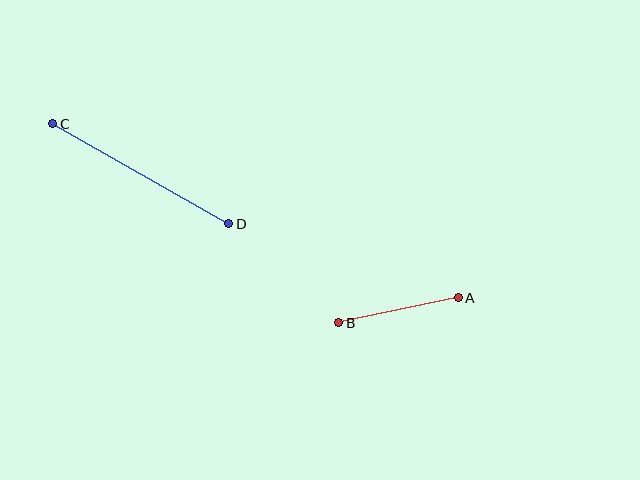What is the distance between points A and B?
The distance is approximately 122 pixels.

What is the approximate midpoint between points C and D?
The midpoint is at approximately (141, 174) pixels.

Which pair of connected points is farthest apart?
Points C and D are farthest apart.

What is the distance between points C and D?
The distance is approximately 203 pixels.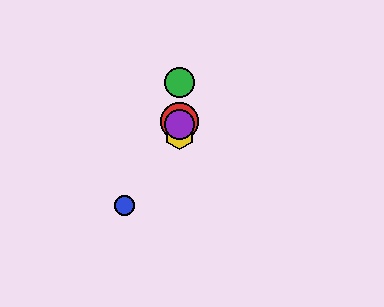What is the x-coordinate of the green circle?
The green circle is at x≈179.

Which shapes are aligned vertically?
The red circle, the green circle, the yellow hexagon, the purple circle are aligned vertically.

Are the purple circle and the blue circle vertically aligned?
No, the purple circle is at x≈179 and the blue circle is at x≈124.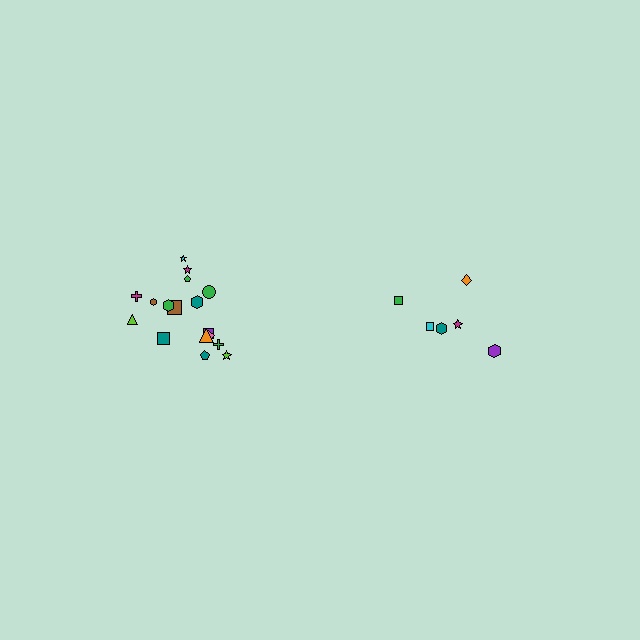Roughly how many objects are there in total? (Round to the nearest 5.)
Roughly 25 objects in total.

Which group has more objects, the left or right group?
The left group.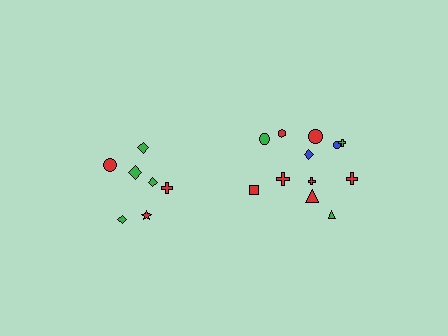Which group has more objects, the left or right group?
The right group.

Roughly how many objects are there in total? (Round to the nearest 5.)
Roughly 20 objects in total.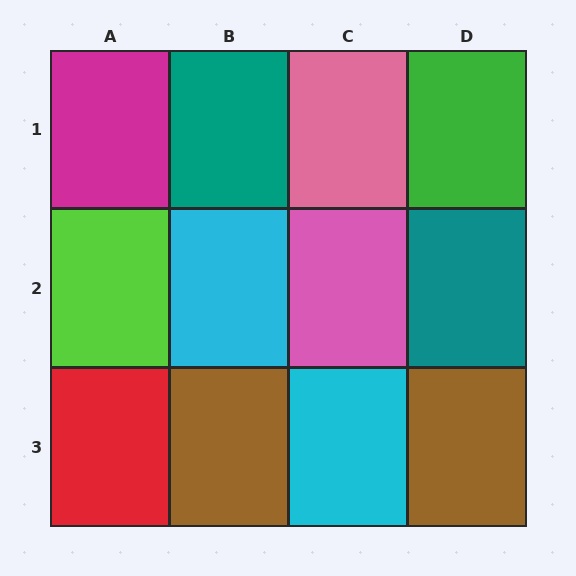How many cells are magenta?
1 cell is magenta.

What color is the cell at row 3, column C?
Cyan.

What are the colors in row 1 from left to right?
Magenta, teal, pink, green.